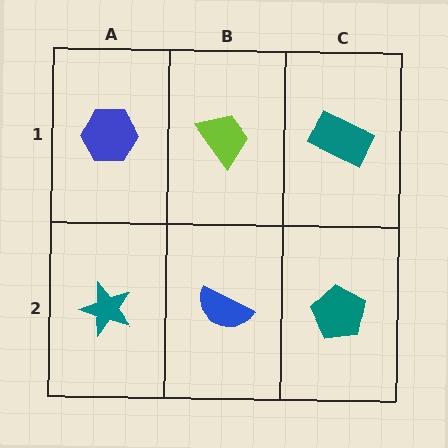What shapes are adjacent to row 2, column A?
A blue hexagon (row 1, column A), a blue semicircle (row 2, column B).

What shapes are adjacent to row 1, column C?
A teal pentagon (row 2, column C), a lime trapezoid (row 1, column B).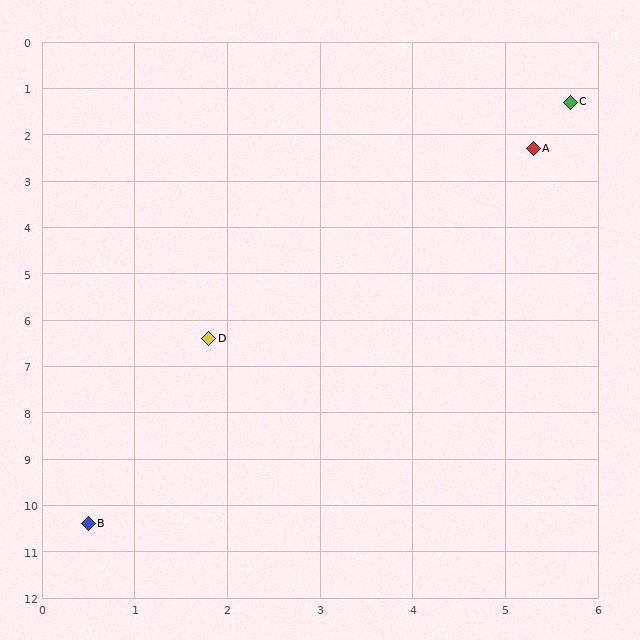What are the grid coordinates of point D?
Point D is at approximately (1.8, 6.4).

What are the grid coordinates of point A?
Point A is at approximately (5.3, 2.3).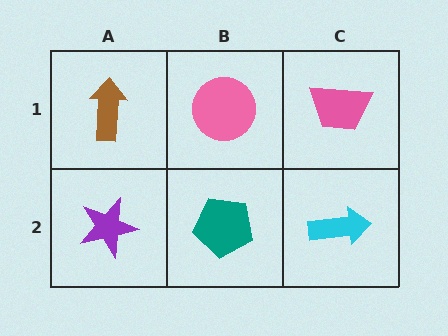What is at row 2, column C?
A cyan arrow.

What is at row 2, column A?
A purple star.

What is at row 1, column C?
A pink trapezoid.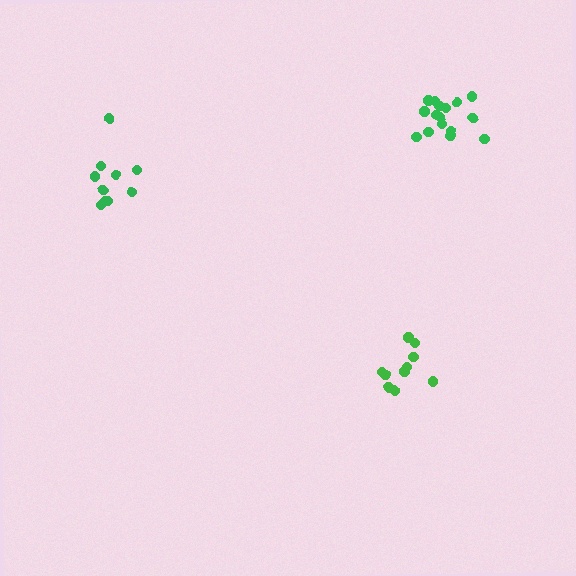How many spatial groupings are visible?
There are 3 spatial groupings.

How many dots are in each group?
Group 1: 10 dots, Group 2: 16 dots, Group 3: 10 dots (36 total).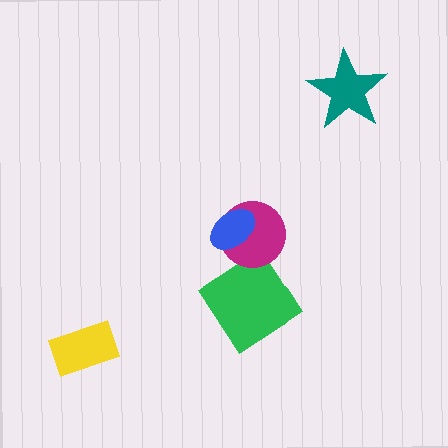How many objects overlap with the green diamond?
0 objects overlap with the green diamond.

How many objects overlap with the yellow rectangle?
0 objects overlap with the yellow rectangle.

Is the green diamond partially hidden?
No, no other shape covers it.